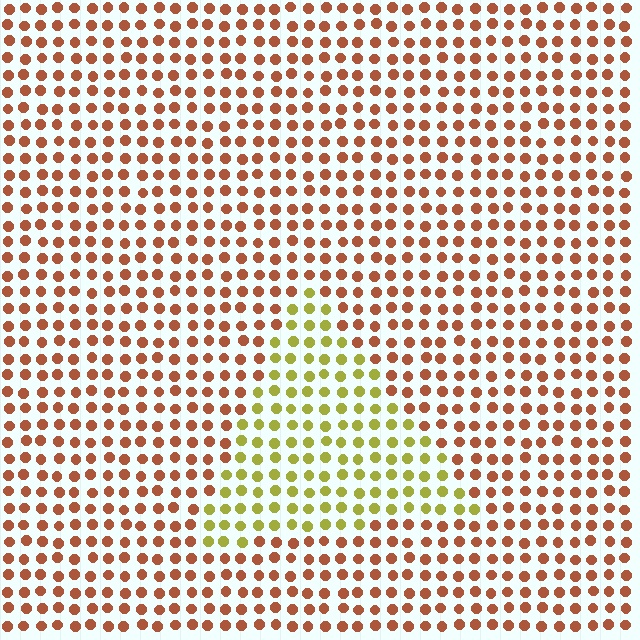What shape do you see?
I see a triangle.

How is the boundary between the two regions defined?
The boundary is defined purely by a slight shift in hue (about 52 degrees). Spacing, size, and orientation are identical on both sides.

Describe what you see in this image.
The image is filled with small brown elements in a uniform arrangement. A triangle-shaped region is visible where the elements are tinted to a slightly different hue, forming a subtle color boundary.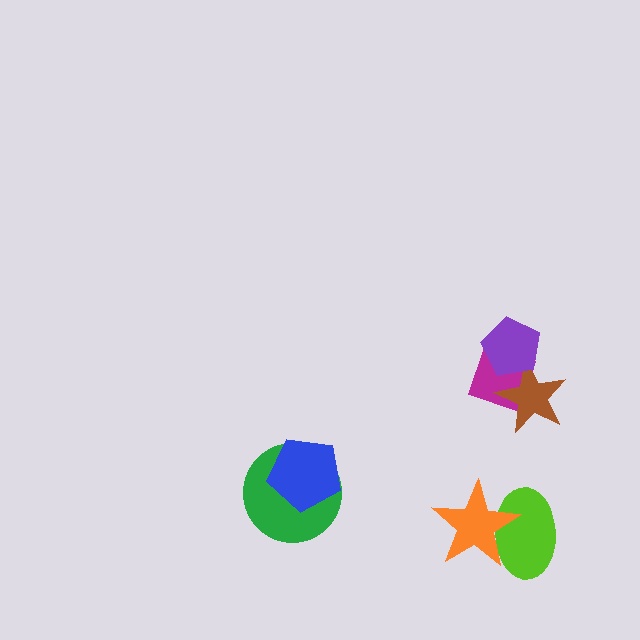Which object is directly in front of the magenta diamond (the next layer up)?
The brown star is directly in front of the magenta diamond.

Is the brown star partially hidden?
Yes, it is partially covered by another shape.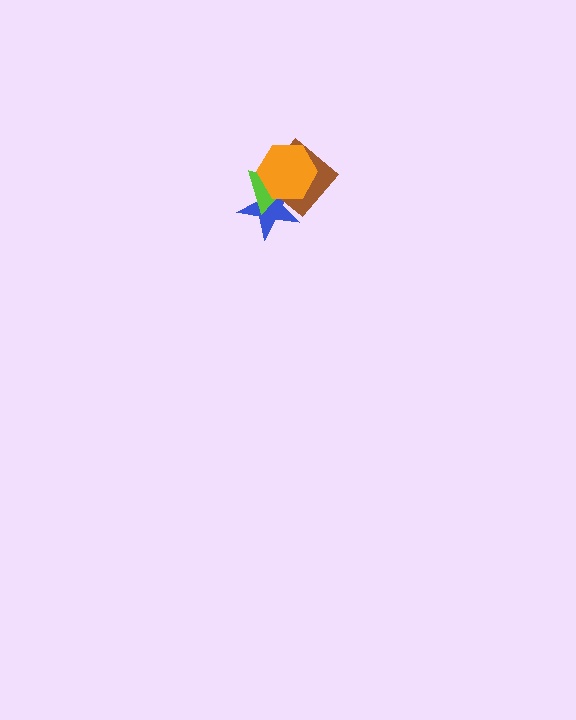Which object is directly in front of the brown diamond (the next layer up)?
The lime triangle is directly in front of the brown diamond.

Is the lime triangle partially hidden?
Yes, it is partially covered by another shape.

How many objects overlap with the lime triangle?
3 objects overlap with the lime triangle.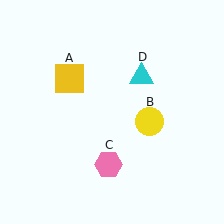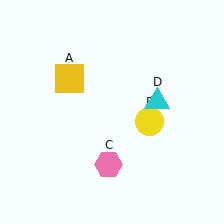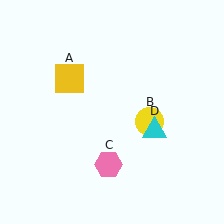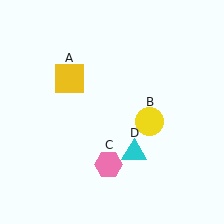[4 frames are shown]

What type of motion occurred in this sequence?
The cyan triangle (object D) rotated clockwise around the center of the scene.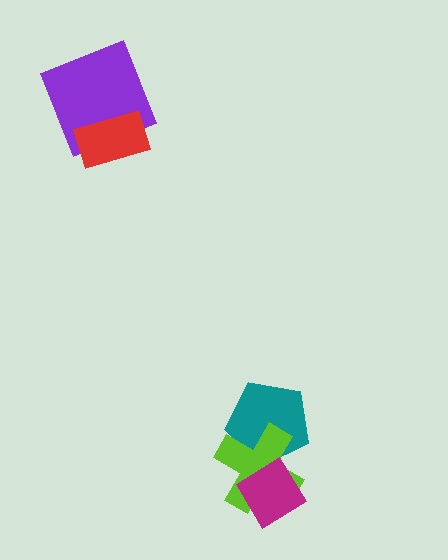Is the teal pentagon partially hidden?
Yes, it is partially covered by another shape.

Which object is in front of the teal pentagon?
The lime cross is in front of the teal pentagon.